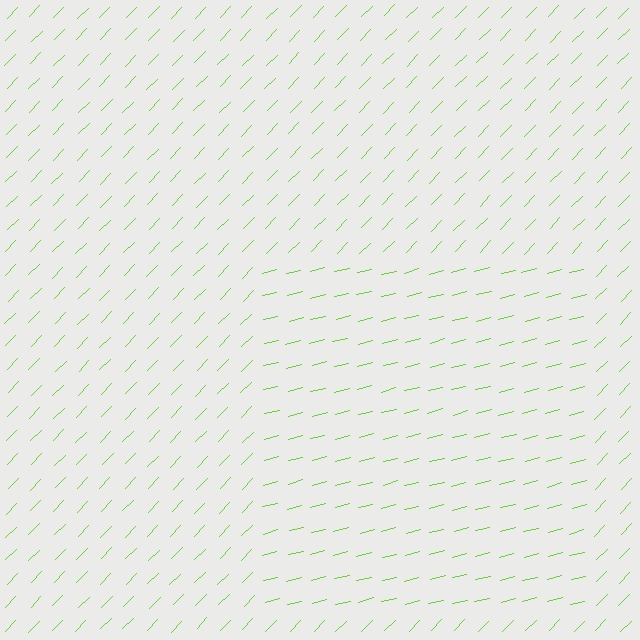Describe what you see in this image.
The image is filled with small lime line segments. A rectangle region in the image has lines oriented differently from the surrounding lines, creating a visible texture boundary.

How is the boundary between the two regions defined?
The boundary is defined purely by a change in line orientation (approximately 31 degrees difference). All lines are the same color and thickness.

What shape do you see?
I see a rectangle.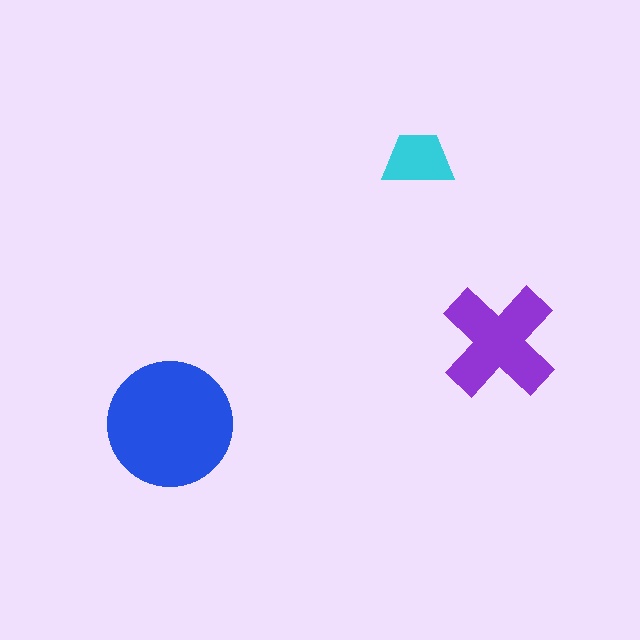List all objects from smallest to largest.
The cyan trapezoid, the purple cross, the blue circle.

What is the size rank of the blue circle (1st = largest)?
1st.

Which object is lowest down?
The blue circle is bottommost.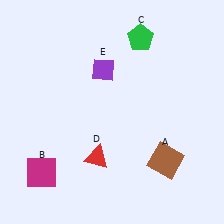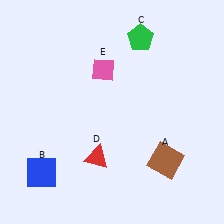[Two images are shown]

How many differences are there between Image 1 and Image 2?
There are 2 differences between the two images.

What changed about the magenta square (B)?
In Image 1, B is magenta. In Image 2, it changed to blue.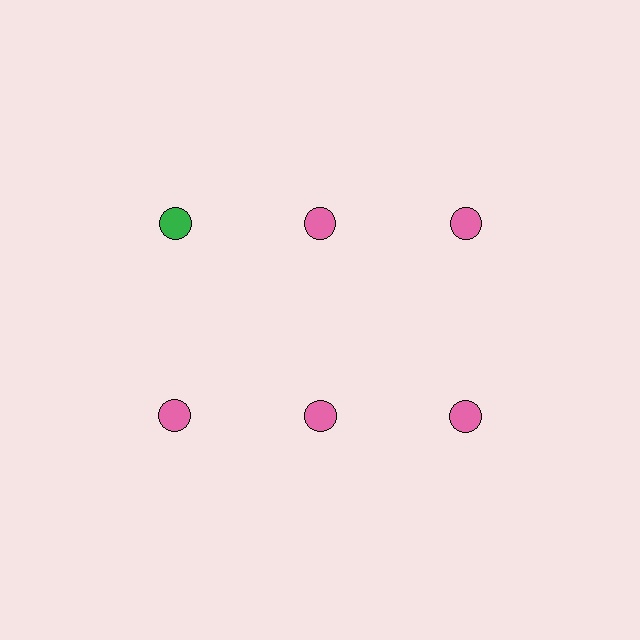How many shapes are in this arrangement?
There are 6 shapes arranged in a grid pattern.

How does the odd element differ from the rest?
It has a different color: green instead of pink.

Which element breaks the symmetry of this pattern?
The green circle in the top row, leftmost column breaks the symmetry. All other shapes are pink circles.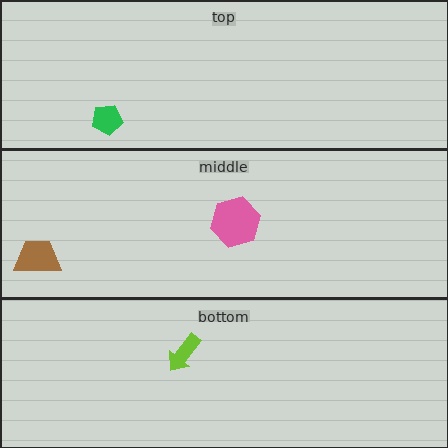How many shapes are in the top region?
1.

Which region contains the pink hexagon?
The middle region.